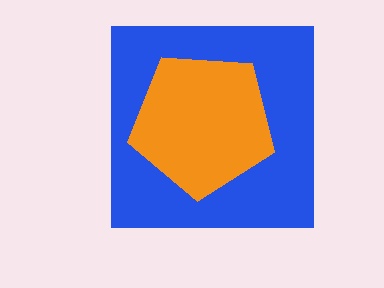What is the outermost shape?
The blue square.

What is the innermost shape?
The orange pentagon.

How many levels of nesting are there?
2.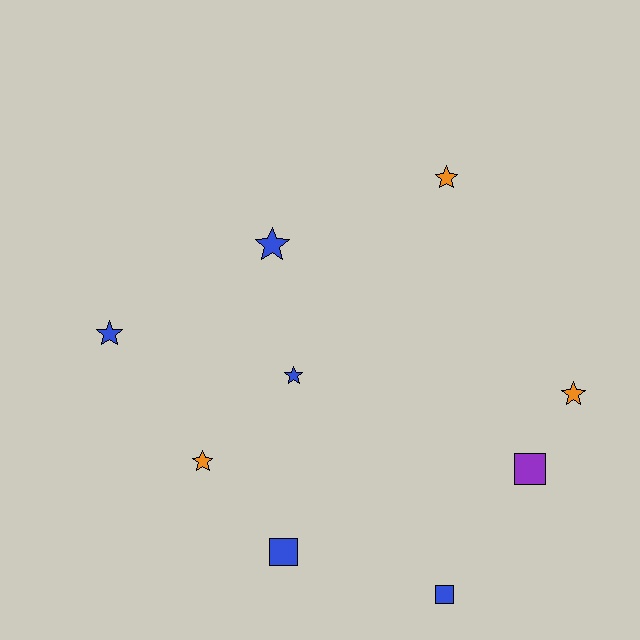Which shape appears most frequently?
Star, with 6 objects.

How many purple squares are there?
There is 1 purple square.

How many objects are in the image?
There are 9 objects.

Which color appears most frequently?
Blue, with 5 objects.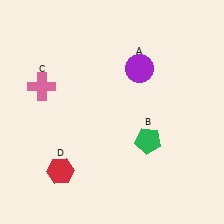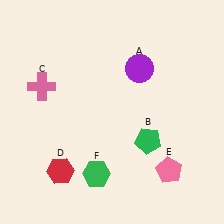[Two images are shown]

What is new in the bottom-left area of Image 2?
A green hexagon (F) was added in the bottom-left area of Image 2.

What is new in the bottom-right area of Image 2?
A pink pentagon (E) was added in the bottom-right area of Image 2.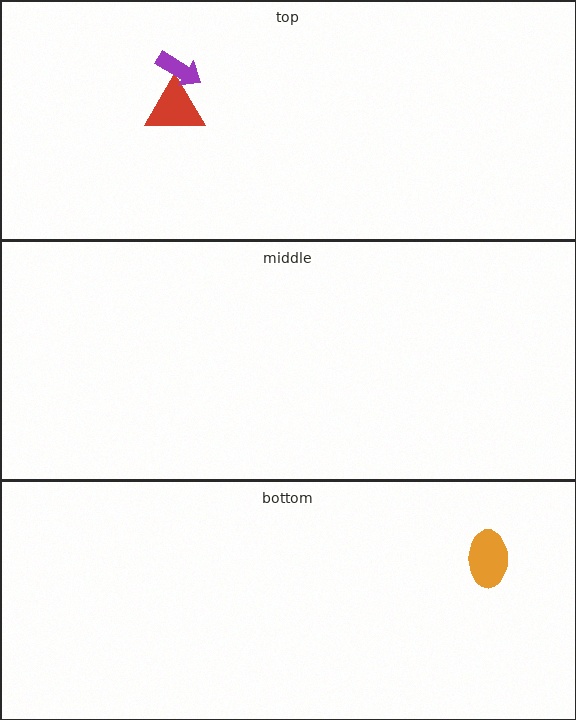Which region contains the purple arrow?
The top region.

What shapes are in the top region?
The red triangle, the purple arrow.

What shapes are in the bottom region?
The orange ellipse.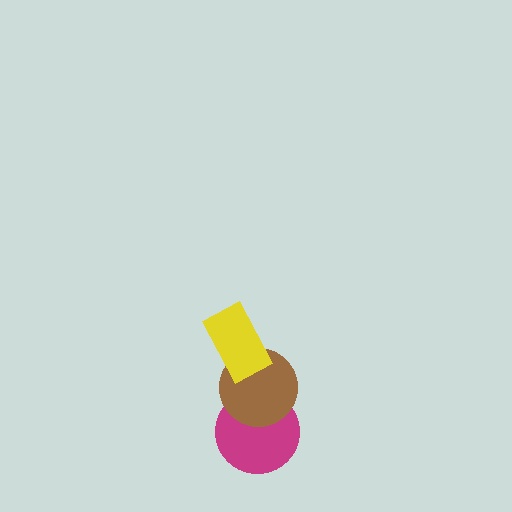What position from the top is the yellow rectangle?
The yellow rectangle is 1st from the top.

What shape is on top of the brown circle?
The yellow rectangle is on top of the brown circle.